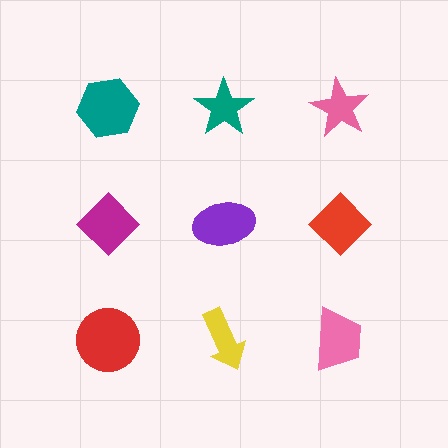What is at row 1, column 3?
A pink star.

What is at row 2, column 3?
A red diamond.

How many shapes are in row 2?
3 shapes.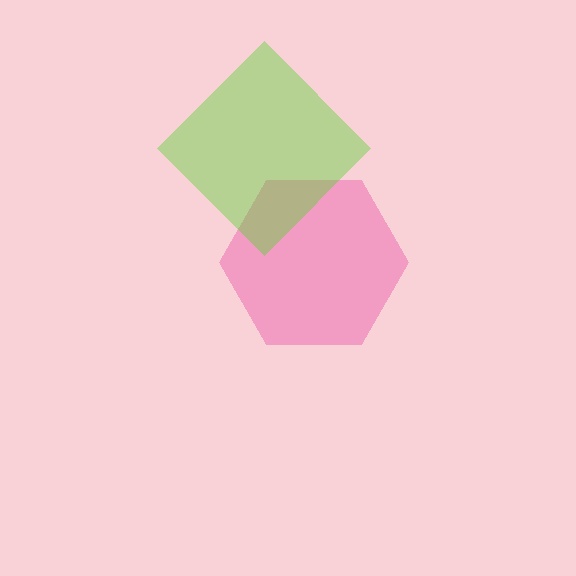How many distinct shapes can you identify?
There are 2 distinct shapes: a pink hexagon, a lime diamond.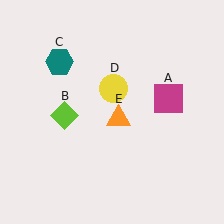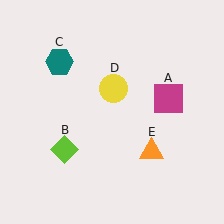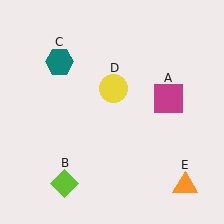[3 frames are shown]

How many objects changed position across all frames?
2 objects changed position: lime diamond (object B), orange triangle (object E).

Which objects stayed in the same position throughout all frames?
Magenta square (object A) and teal hexagon (object C) and yellow circle (object D) remained stationary.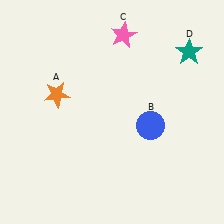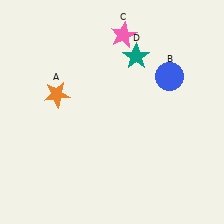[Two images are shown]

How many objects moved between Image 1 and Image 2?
2 objects moved between the two images.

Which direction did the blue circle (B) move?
The blue circle (B) moved up.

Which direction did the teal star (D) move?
The teal star (D) moved left.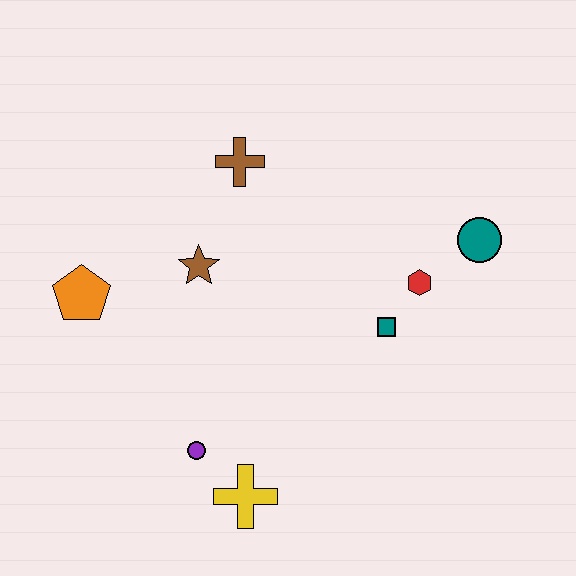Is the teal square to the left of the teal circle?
Yes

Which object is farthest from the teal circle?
The orange pentagon is farthest from the teal circle.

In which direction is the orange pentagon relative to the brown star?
The orange pentagon is to the left of the brown star.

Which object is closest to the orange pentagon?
The brown star is closest to the orange pentagon.